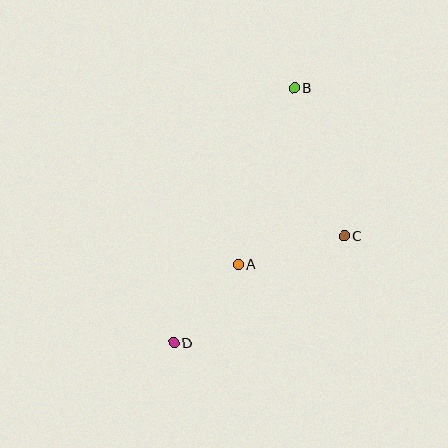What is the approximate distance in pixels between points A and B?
The distance between A and B is approximately 185 pixels.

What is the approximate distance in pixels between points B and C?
The distance between B and C is approximately 156 pixels.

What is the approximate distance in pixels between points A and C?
The distance between A and C is approximately 110 pixels.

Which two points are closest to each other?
Points A and D are closest to each other.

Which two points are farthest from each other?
Points B and D are farthest from each other.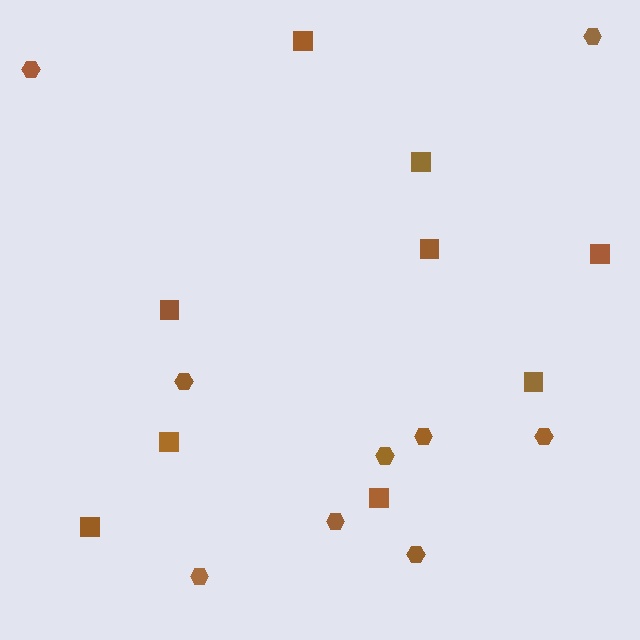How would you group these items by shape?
There are 2 groups: one group of hexagons (9) and one group of squares (9).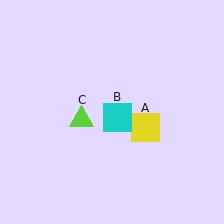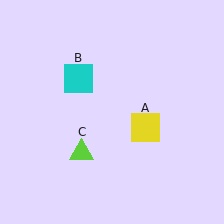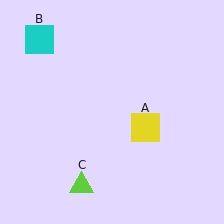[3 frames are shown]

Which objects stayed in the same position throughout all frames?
Yellow square (object A) remained stationary.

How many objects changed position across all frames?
2 objects changed position: cyan square (object B), lime triangle (object C).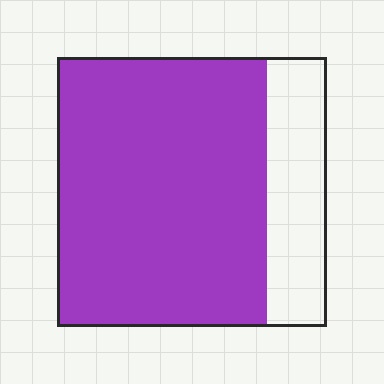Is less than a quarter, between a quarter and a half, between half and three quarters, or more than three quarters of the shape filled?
More than three quarters.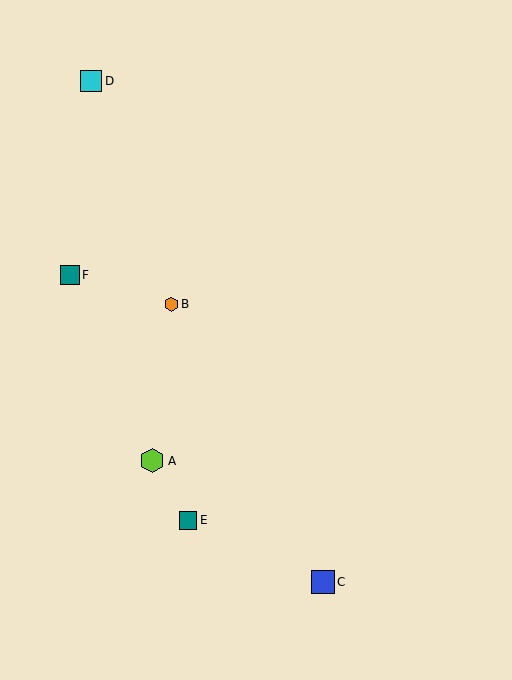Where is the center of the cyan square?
The center of the cyan square is at (91, 81).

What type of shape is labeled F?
Shape F is a teal square.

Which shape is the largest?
The lime hexagon (labeled A) is the largest.